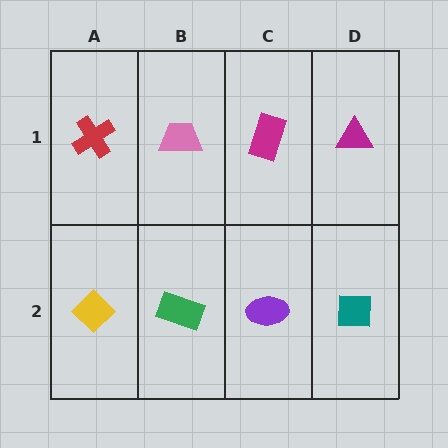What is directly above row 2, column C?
A magenta rectangle.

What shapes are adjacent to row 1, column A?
A yellow diamond (row 2, column A), a pink trapezoid (row 1, column B).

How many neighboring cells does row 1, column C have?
3.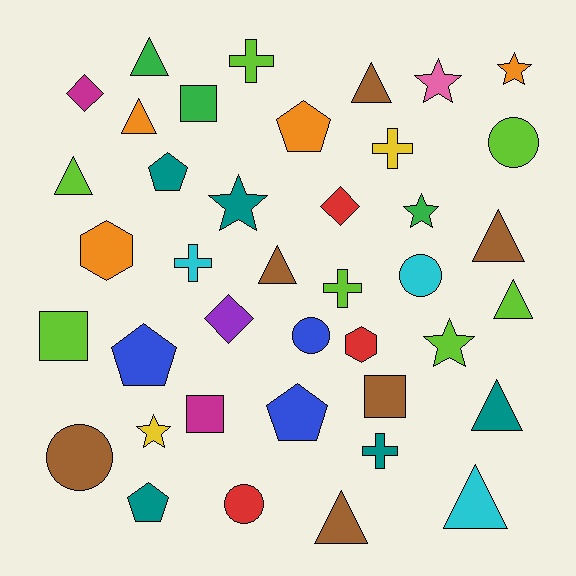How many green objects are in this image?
There are 3 green objects.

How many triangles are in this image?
There are 10 triangles.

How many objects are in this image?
There are 40 objects.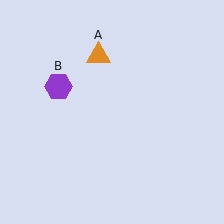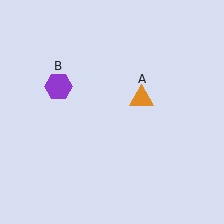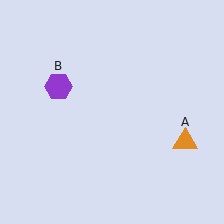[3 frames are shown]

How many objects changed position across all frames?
1 object changed position: orange triangle (object A).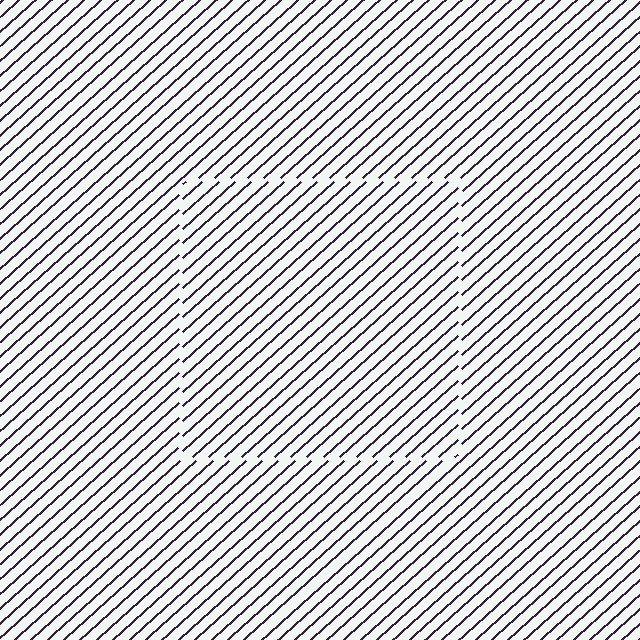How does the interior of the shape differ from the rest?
The interior of the shape contains the same grating, shifted by half a period — the contour is defined by the phase discontinuity where line-ends from the inner and outer gratings abut.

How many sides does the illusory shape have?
4 sides — the line-ends trace a square.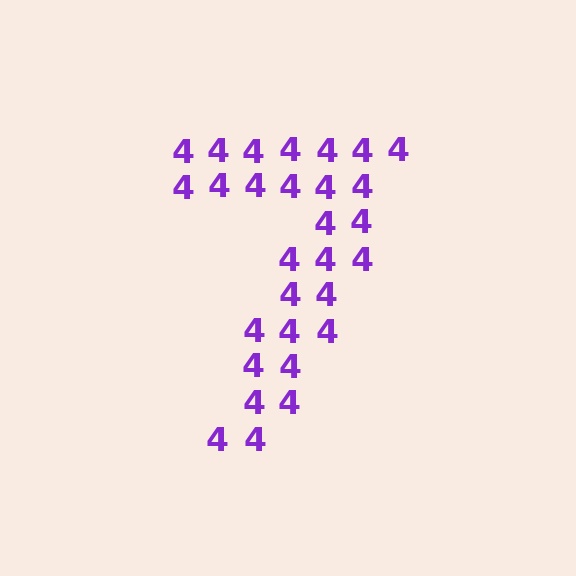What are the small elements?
The small elements are digit 4's.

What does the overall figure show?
The overall figure shows the digit 7.